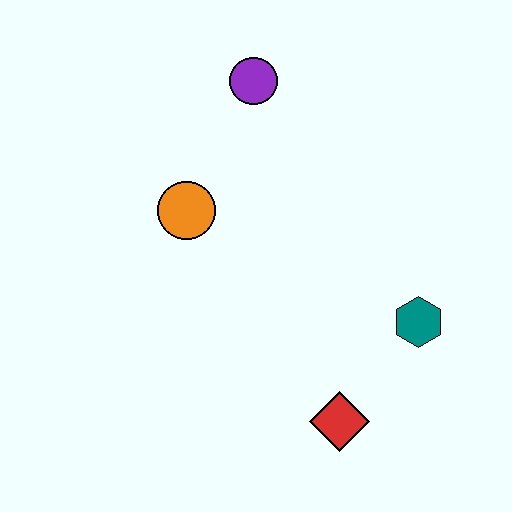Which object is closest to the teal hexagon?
The red diamond is closest to the teal hexagon.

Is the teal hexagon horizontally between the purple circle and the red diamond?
No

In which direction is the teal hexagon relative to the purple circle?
The teal hexagon is below the purple circle.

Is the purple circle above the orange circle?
Yes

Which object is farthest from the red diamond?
The purple circle is farthest from the red diamond.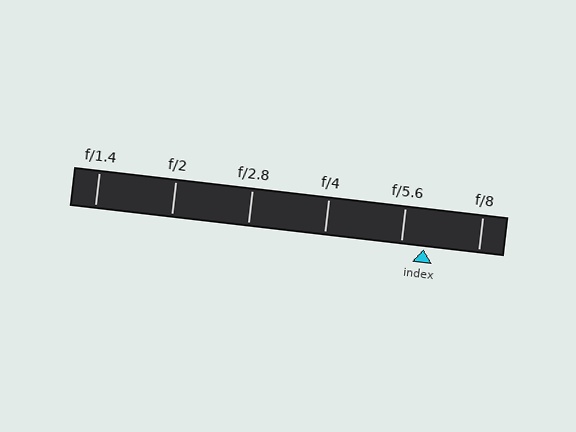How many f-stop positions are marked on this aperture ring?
There are 6 f-stop positions marked.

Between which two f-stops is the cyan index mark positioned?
The index mark is between f/5.6 and f/8.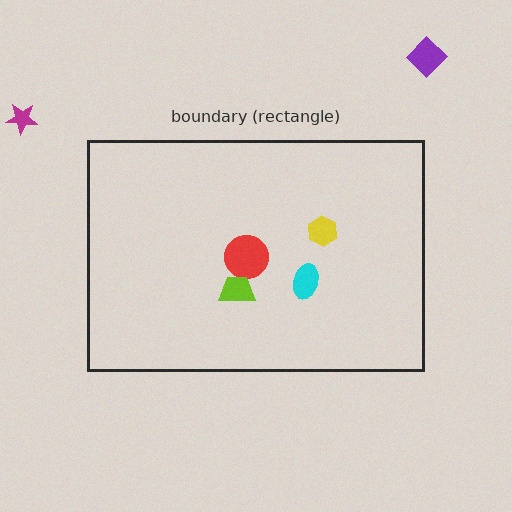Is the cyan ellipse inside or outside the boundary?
Inside.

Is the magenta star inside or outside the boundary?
Outside.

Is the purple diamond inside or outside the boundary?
Outside.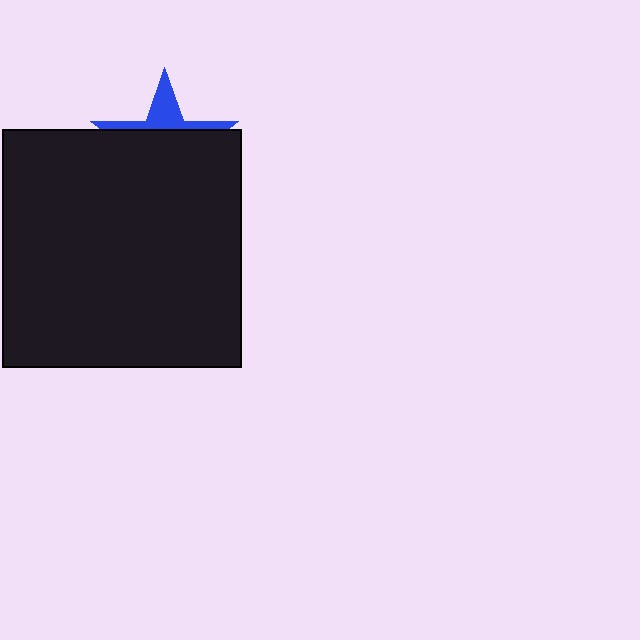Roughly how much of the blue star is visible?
A small part of it is visible (roughly 30%).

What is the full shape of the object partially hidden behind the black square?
The partially hidden object is a blue star.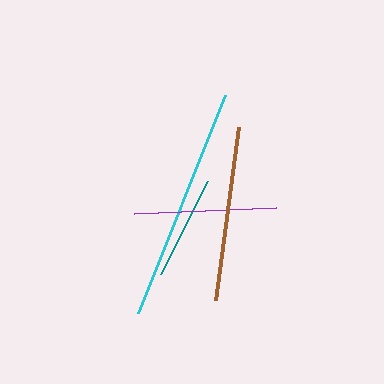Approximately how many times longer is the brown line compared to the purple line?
The brown line is approximately 1.2 times the length of the purple line.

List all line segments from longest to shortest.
From longest to shortest: cyan, brown, purple, teal.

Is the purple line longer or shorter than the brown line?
The brown line is longer than the purple line.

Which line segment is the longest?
The cyan line is the longest at approximately 235 pixels.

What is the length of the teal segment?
The teal segment is approximately 104 pixels long.